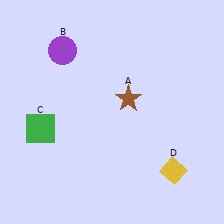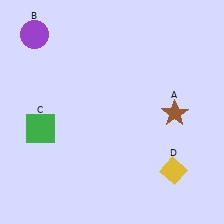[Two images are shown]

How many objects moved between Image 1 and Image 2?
2 objects moved between the two images.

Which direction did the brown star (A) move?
The brown star (A) moved right.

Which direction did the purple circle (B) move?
The purple circle (B) moved left.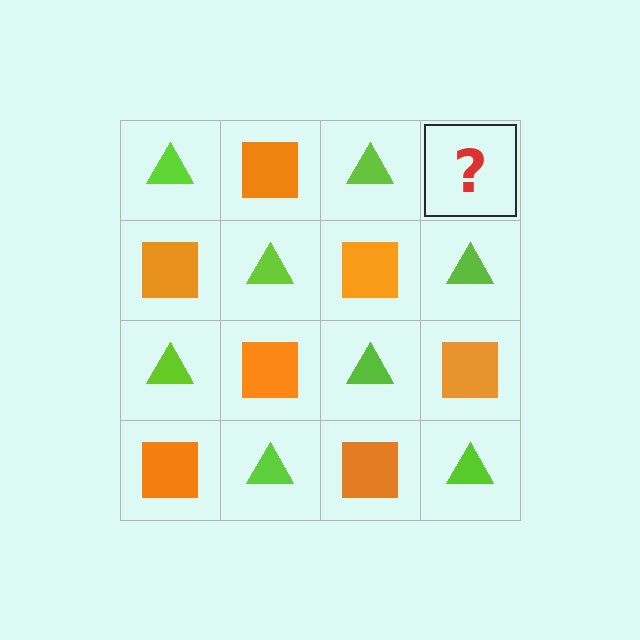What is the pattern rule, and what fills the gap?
The rule is that it alternates lime triangle and orange square in a checkerboard pattern. The gap should be filled with an orange square.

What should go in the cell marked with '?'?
The missing cell should contain an orange square.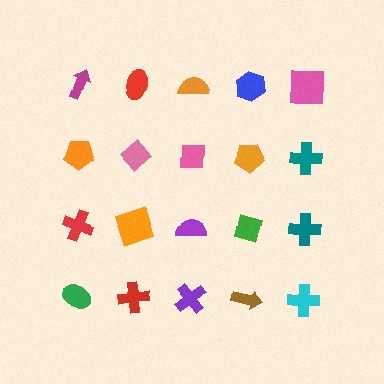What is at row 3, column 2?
An orange square.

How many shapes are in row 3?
5 shapes.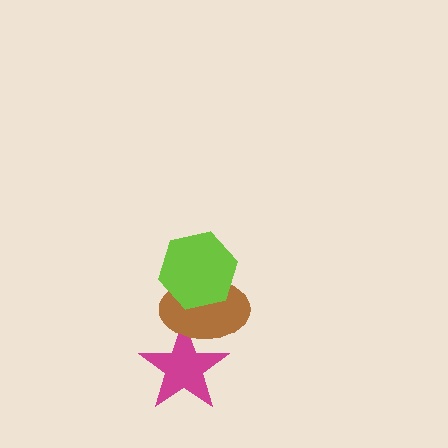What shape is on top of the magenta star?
The brown ellipse is on top of the magenta star.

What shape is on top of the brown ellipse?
The lime hexagon is on top of the brown ellipse.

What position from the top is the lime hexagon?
The lime hexagon is 1st from the top.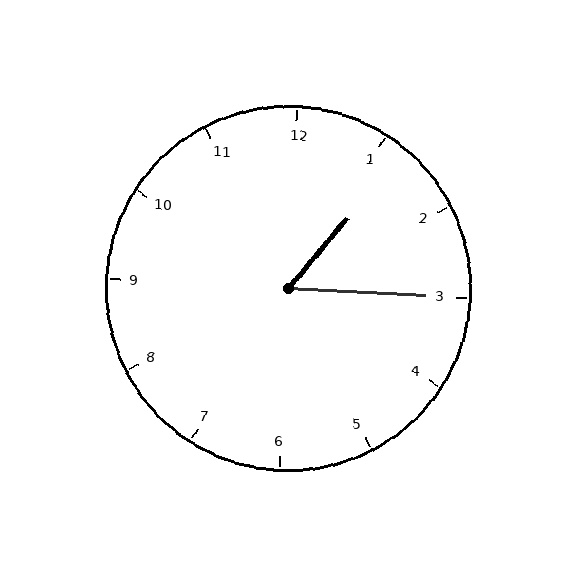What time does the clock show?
1:15.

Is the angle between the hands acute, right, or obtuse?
It is acute.